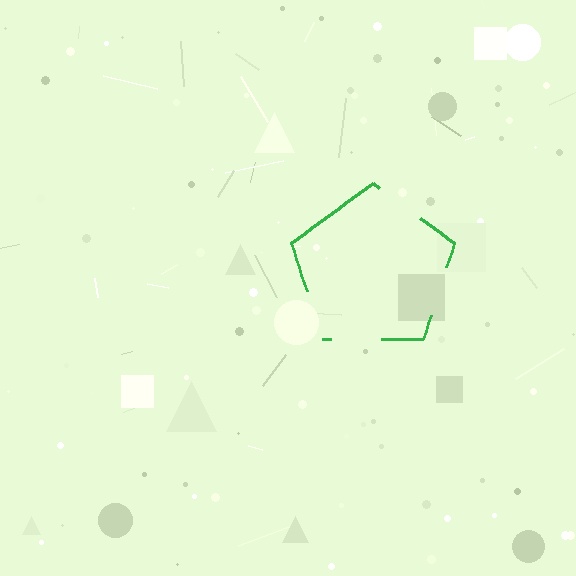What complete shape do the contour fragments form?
The contour fragments form a pentagon.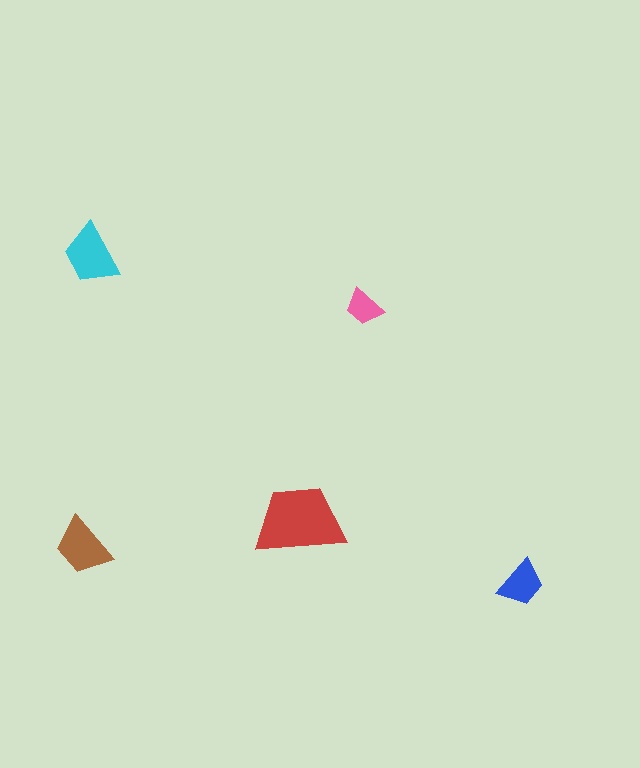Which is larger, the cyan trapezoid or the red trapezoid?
The red one.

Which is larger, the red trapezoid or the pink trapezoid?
The red one.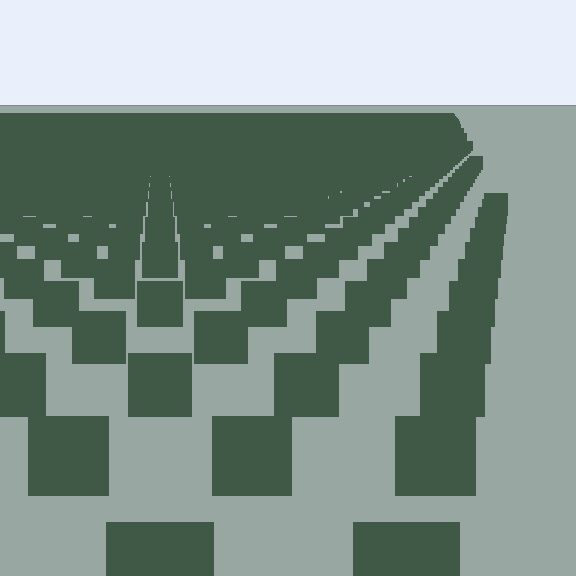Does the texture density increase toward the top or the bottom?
Density increases toward the top.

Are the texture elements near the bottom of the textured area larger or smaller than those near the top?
Larger. Near the bottom, elements are closer to the viewer and appear at a bigger on-screen size.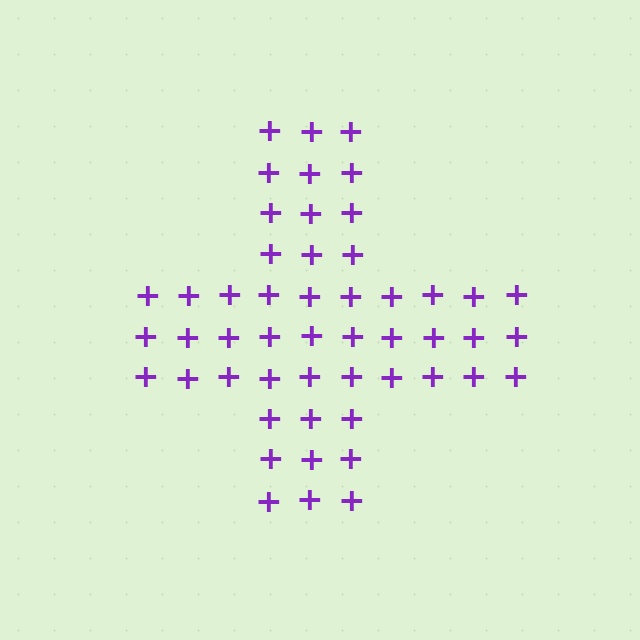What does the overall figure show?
The overall figure shows a cross.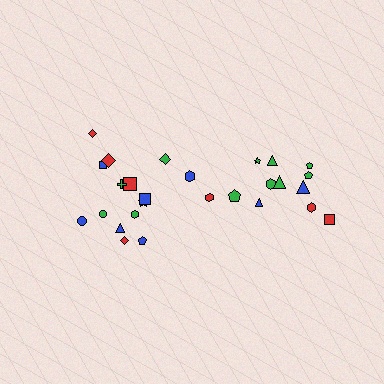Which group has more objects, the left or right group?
The left group.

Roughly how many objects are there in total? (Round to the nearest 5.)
Roughly 25 objects in total.